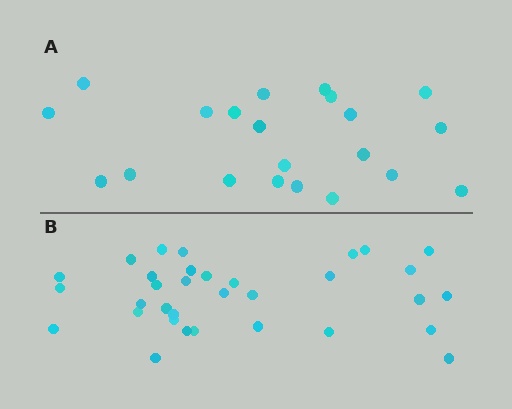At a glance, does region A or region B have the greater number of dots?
Region B (the bottom region) has more dots.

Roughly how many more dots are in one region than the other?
Region B has roughly 12 or so more dots than region A.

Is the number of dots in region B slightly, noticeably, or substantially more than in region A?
Region B has substantially more. The ratio is roughly 1.6 to 1.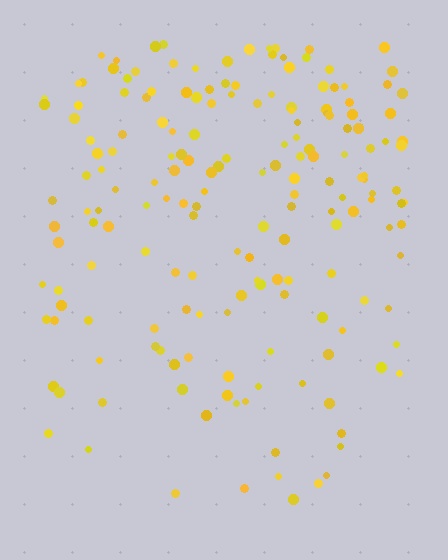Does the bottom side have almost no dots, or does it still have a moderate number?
Still a moderate number, just noticeably fewer than the top.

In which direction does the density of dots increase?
From bottom to top, with the top side densest.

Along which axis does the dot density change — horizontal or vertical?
Vertical.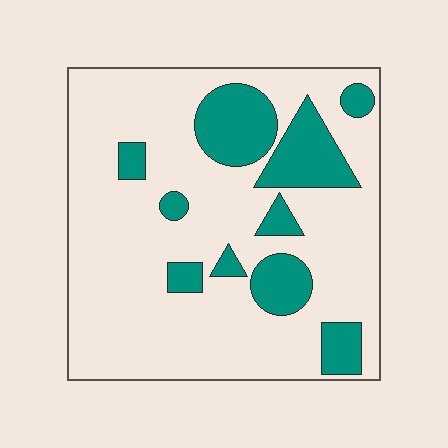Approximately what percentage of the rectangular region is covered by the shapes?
Approximately 20%.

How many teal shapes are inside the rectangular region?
10.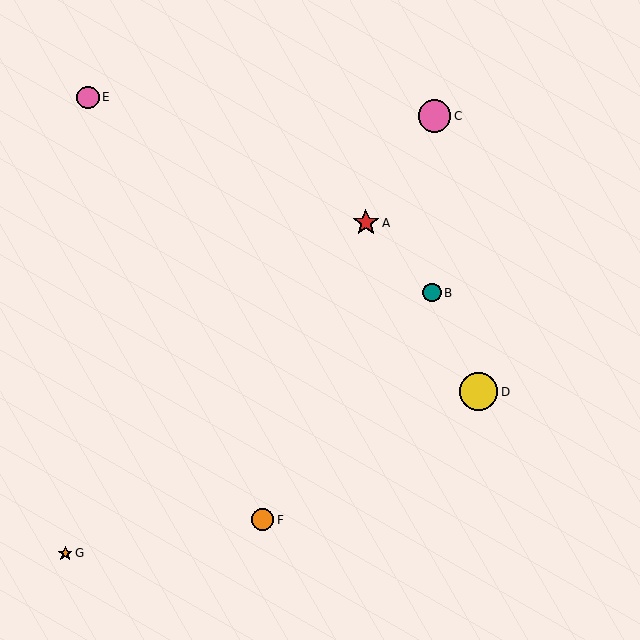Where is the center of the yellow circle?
The center of the yellow circle is at (479, 392).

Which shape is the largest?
The yellow circle (labeled D) is the largest.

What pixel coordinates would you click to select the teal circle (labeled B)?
Click at (432, 293) to select the teal circle B.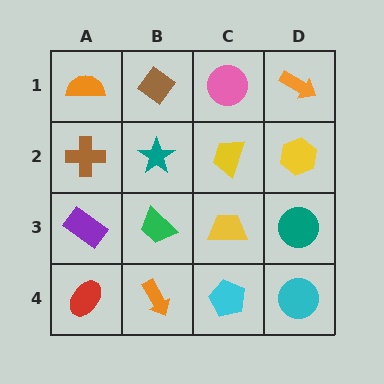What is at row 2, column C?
A yellow trapezoid.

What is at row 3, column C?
A yellow trapezoid.